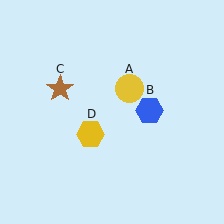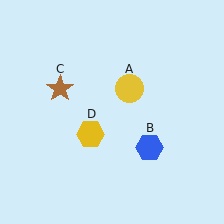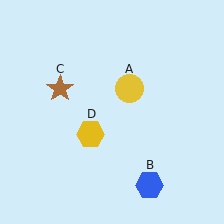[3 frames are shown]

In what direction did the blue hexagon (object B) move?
The blue hexagon (object B) moved down.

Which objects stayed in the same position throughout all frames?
Yellow circle (object A) and brown star (object C) and yellow hexagon (object D) remained stationary.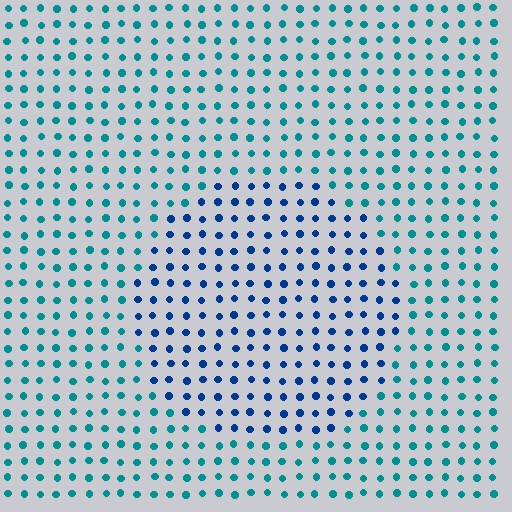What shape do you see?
I see a circle.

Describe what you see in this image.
The image is filled with small teal elements in a uniform arrangement. A circle-shaped region is visible where the elements are tinted to a slightly different hue, forming a subtle color boundary.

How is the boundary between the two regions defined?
The boundary is defined purely by a slight shift in hue (about 36 degrees). Spacing, size, and orientation are identical on both sides.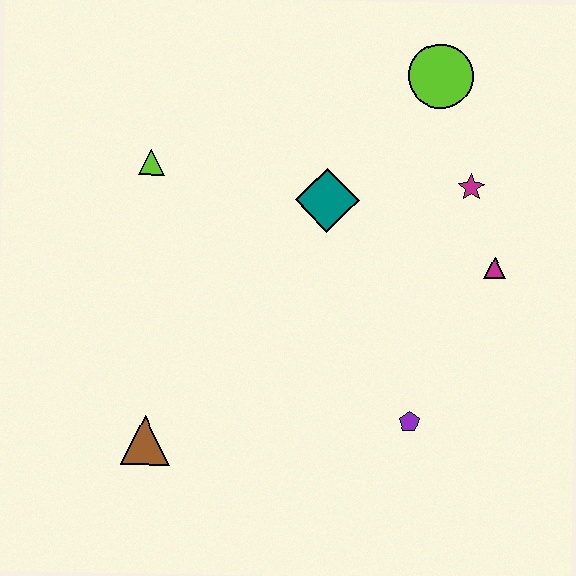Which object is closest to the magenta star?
The magenta triangle is closest to the magenta star.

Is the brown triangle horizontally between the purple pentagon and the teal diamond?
No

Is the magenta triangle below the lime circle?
Yes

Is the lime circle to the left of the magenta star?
Yes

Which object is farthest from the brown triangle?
The lime circle is farthest from the brown triangle.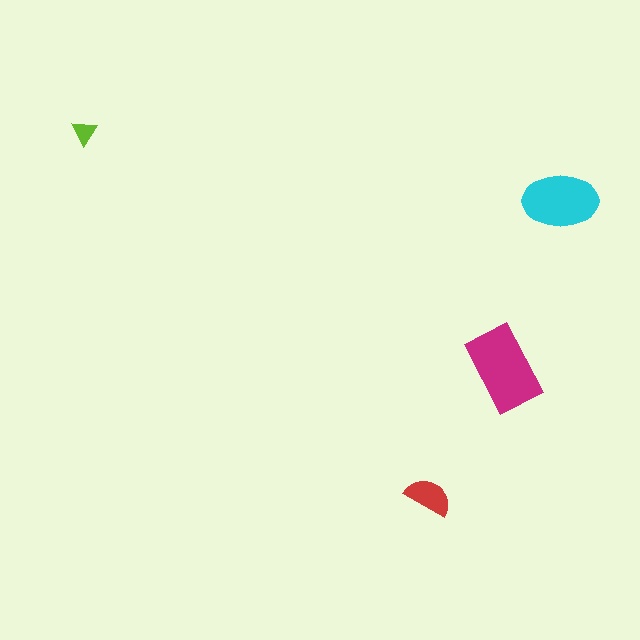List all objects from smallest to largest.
The lime triangle, the red semicircle, the cyan ellipse, the magenta rectangle.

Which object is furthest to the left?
The lime triangle is leftmost.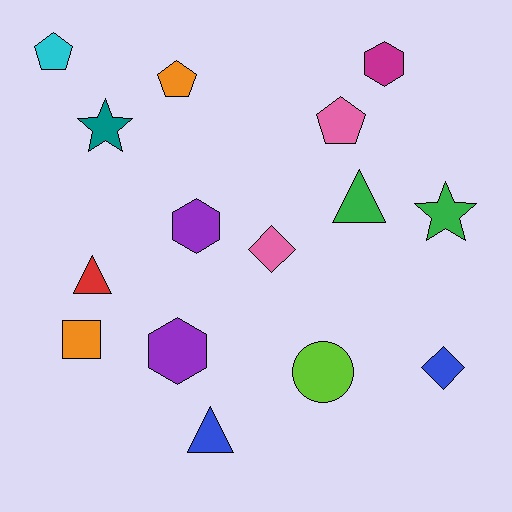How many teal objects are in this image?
There is 1 teal object.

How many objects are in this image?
There are 15 objects.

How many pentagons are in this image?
There are 3 pentagons.